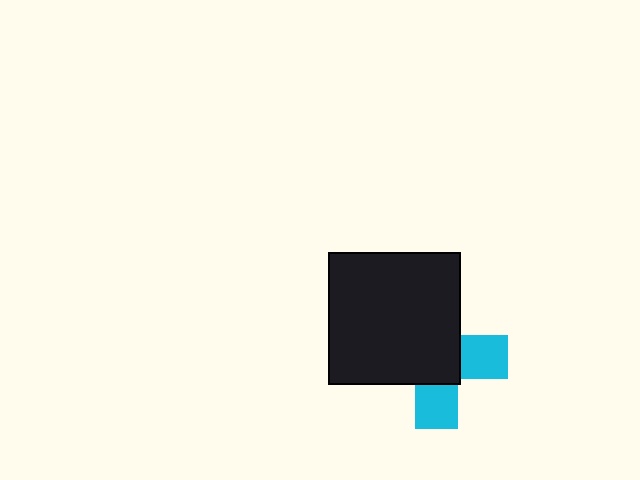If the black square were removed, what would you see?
You would see the complete cyan cross.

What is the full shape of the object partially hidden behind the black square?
The partially hidden object is a cyan cross.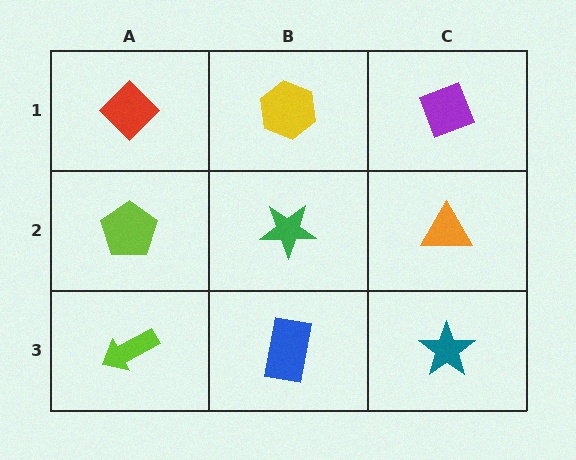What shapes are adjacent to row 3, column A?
A lime pentagon (row 2, column A), a blue rectangle (row 3, column B).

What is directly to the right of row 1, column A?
A yellow hexagon.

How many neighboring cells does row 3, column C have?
2.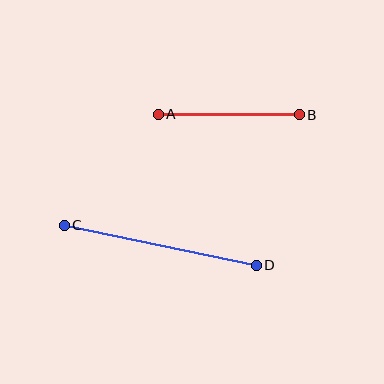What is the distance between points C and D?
The distance is approximately 196 pixels.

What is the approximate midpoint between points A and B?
The midpoint is at approximately (229, 114) pixels.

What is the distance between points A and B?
The distance is approximately 141 pixels.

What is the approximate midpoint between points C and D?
The midpoint is at approximately (160, 245) pixels.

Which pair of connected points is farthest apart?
Points C and D are farthest apart.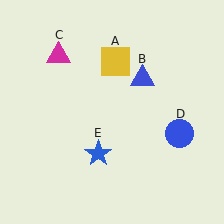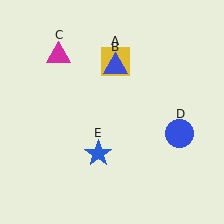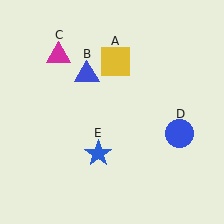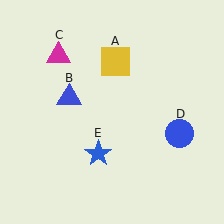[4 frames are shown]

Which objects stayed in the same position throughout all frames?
Yellow square (object A) and magenta triangle (object C) and blue circle (object D) and blue star (object E) remained stationary.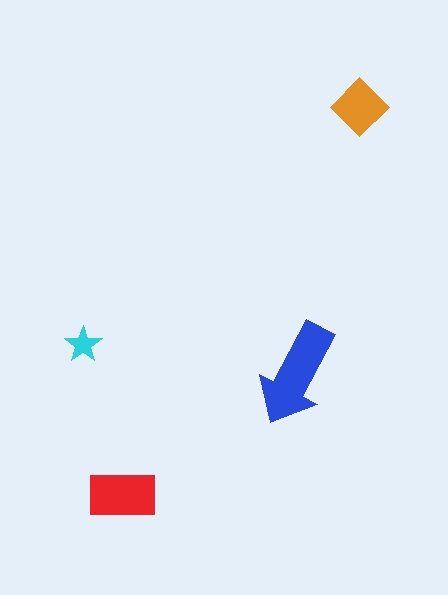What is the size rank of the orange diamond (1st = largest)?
3rd.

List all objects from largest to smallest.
The blue arrow, the red rectangle, the orange diamond, the cyan star.